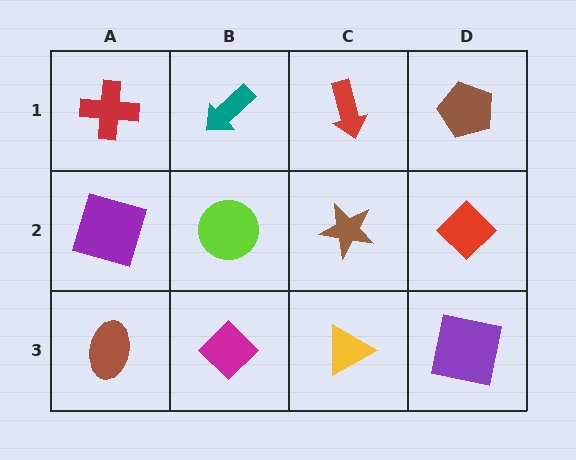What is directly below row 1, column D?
A red diamond.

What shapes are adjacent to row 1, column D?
A red diamond (row 2, column D), a red arrow (row 1, column C).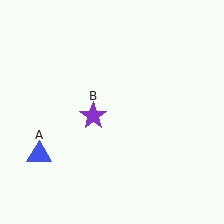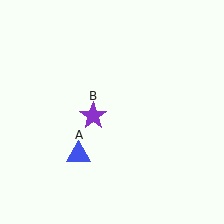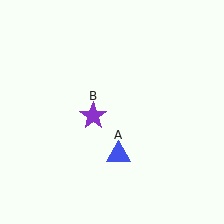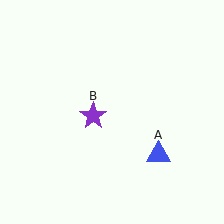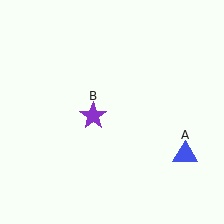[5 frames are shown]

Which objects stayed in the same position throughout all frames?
Purple star (object B) remained stationary.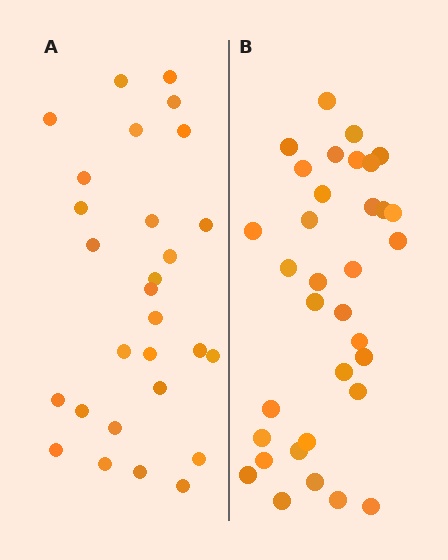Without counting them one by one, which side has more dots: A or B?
Region B (the right region) has more dots.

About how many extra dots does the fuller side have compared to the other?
Region B has about 6 more dots than region A.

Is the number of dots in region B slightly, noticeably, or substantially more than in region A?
Region B has only slightly more — the two regions are fairly close. The ratio is roughly 1.2 to 1.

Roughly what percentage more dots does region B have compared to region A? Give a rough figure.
About 20% more.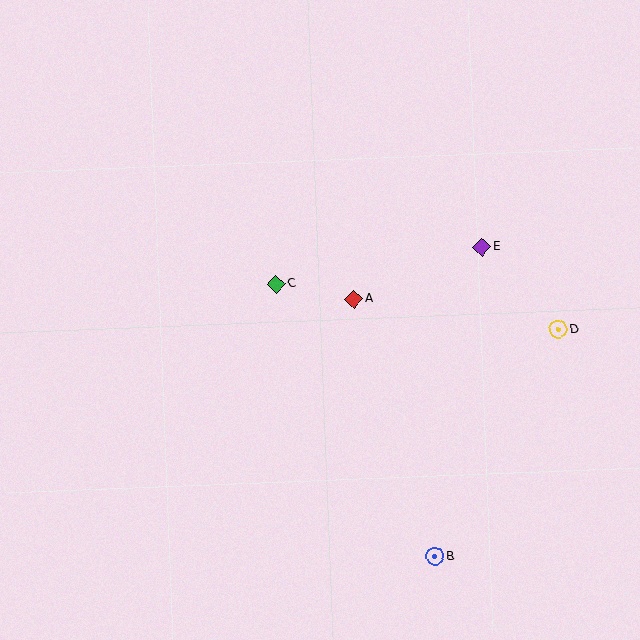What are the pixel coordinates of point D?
Point D is at (558, 329).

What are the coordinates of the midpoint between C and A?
The midpoint between C and A is at (315, 292).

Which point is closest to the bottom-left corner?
Point B is closest to the bottom-left corner.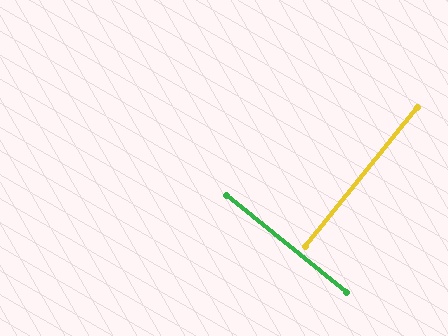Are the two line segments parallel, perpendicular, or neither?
Perpendicular — they meet at approximately 90°.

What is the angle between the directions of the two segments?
Approximately 90 degrees.